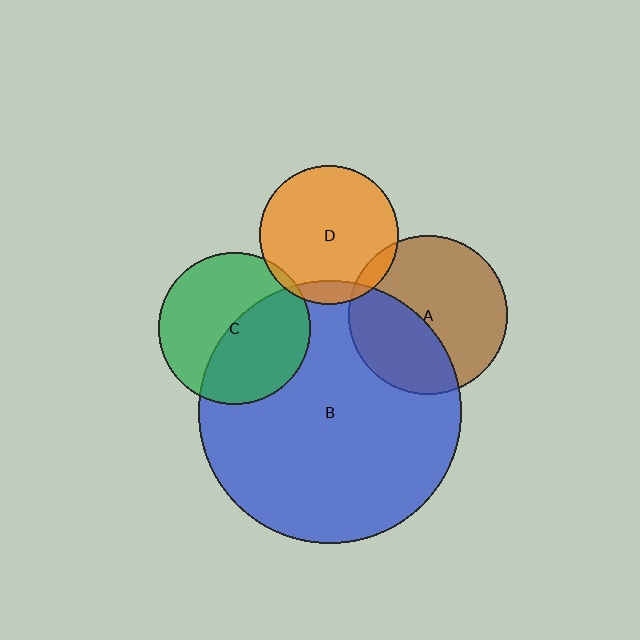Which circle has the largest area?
Circle B (blue).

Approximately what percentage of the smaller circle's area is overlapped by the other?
Approximately 5%.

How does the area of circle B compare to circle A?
Approximately 2.7 times.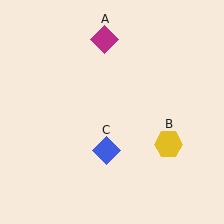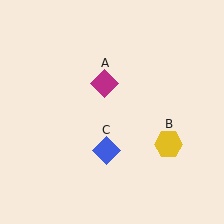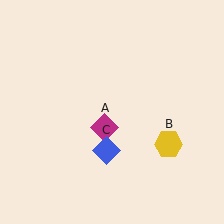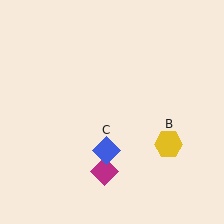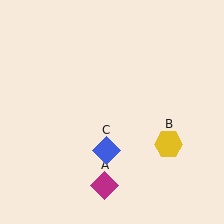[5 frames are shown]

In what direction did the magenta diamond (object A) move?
The magenta diamond (object A) moved down.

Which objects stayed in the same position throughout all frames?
Yellow hexagon (object B) and blue diamond (object C) remained stationary.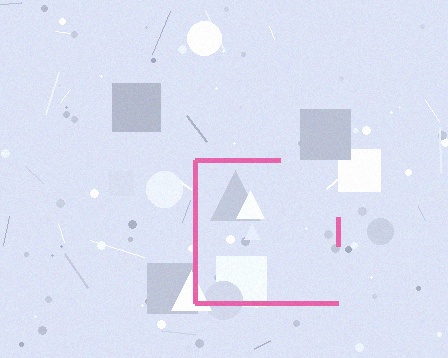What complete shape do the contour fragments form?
The contour fragments form a square.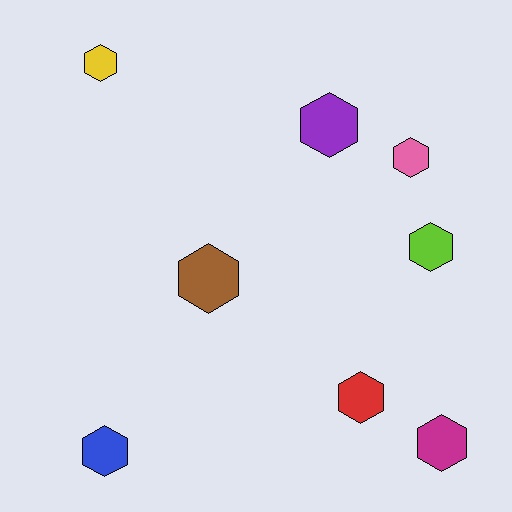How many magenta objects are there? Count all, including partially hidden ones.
There is 1 magenta object.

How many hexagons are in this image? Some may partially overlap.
There are 8 hexagons.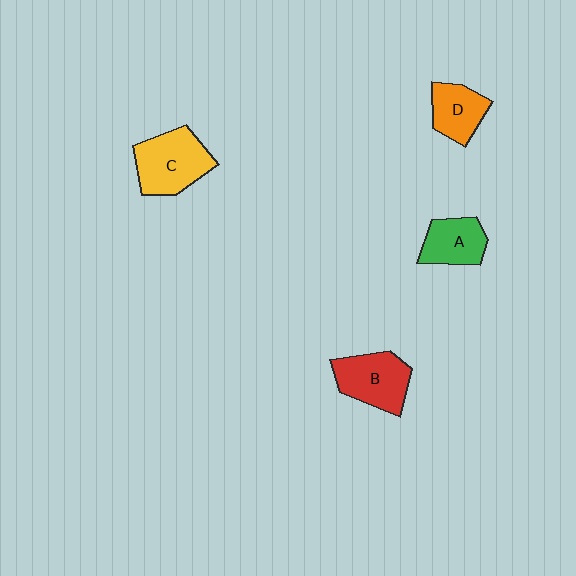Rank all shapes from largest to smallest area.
From largest to smallest: C (yellow), B (red), A (green), D (orange).